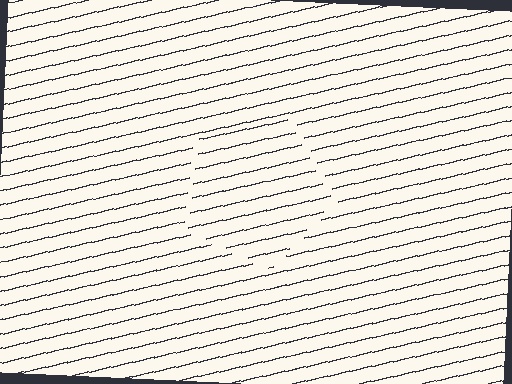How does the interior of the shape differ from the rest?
The interior of the shape contains the same grating, shifted by half a period — the contour is defined by the phase discontinuity where line-ends from the inner and outer gratings abut.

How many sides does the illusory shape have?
5 sides — the line-ends trace a pentagon.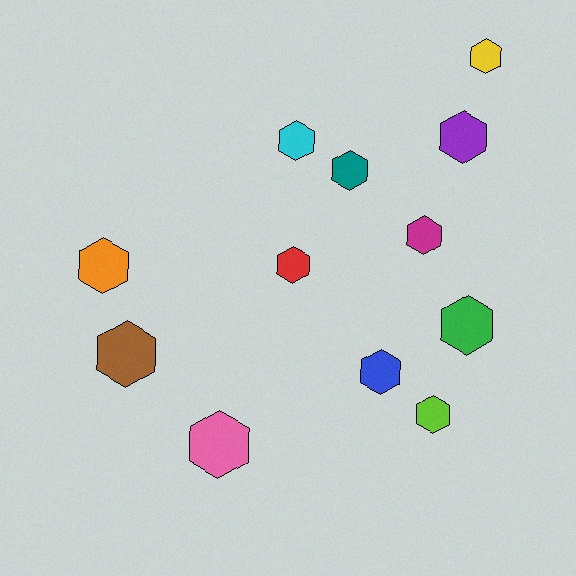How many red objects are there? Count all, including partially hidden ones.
There is 1 red object.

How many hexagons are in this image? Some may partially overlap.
There are 12 hexagons.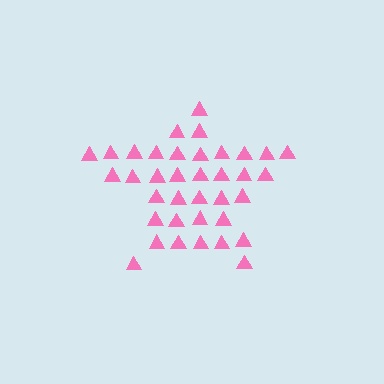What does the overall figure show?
The overall figure shows a star.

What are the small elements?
The small elements are triangles.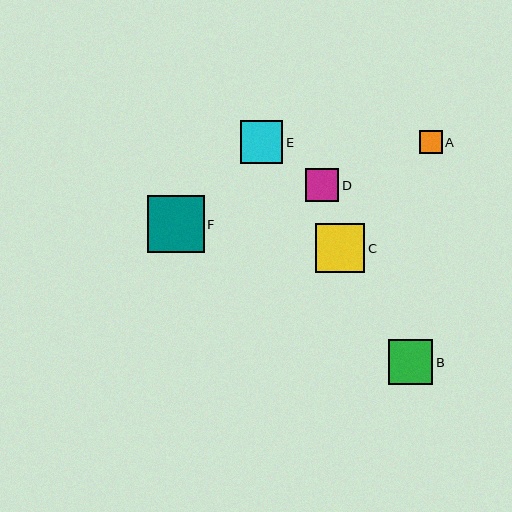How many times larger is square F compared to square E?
Square F is approximately 1.3 times the size of square E.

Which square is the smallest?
Square A is the smallest with a size of approximately 23 pixels.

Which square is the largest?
Square F is the largest with a size of approximately 57 pixels.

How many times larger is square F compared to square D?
Square F is approximately 1.7 times the size of square D.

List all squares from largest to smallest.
From largest to smallest: F, C, B, E, D, A.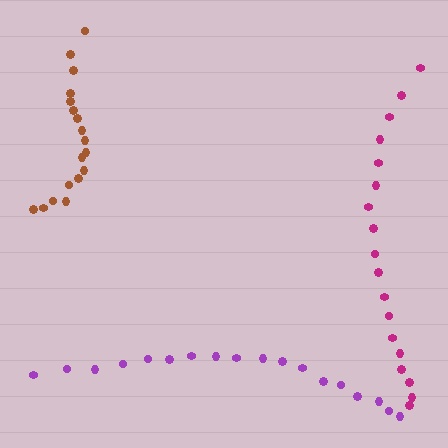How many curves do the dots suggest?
There are 3 distinct paths.